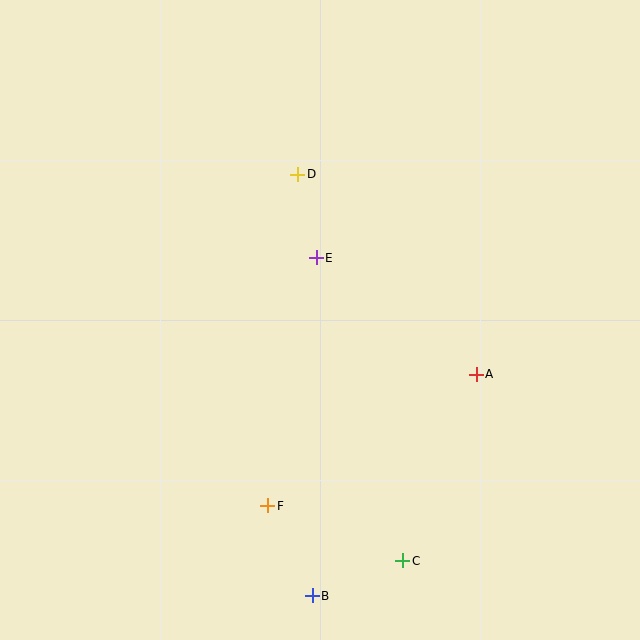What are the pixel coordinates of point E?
Point E is at (316, 258).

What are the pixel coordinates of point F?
Point F is at (268, 506).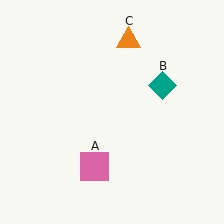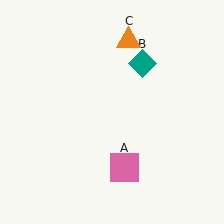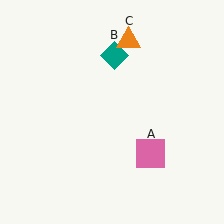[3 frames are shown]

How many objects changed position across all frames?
2 objects changed position: pink square (object A), teal diamond (object B).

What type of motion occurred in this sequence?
The pink square (object A), teal diamond (object B) rotated counterclockwise around the center of the scene.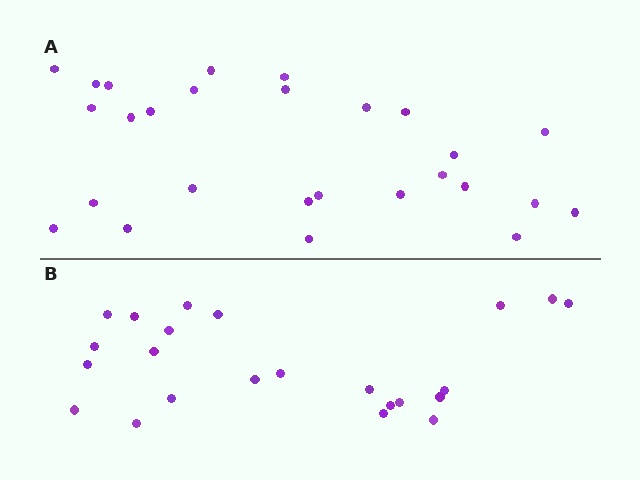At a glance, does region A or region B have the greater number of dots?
Region A (the top region) has more dots.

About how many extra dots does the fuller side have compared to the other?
Region A has about 4 more dots than region B.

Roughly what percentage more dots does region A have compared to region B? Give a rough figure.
About 15% more.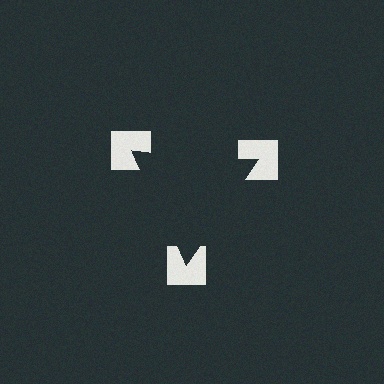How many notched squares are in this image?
There are 3 — one at each vertex of the illusory triangle.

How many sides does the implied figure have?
3 sides.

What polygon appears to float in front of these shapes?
An illusory triangle — its edges are inferred from the aligned wedge cuts in the notched squares, not physically drawn.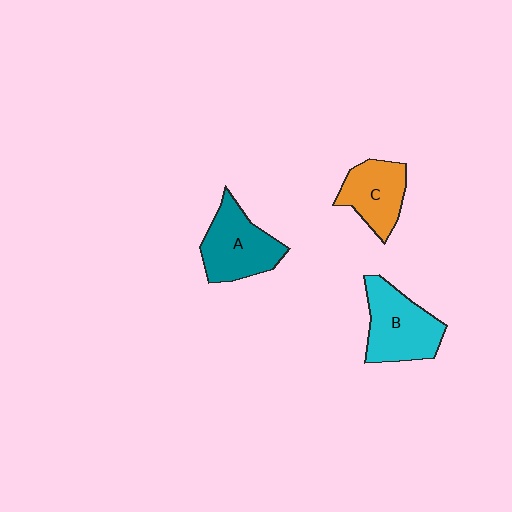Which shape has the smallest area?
Shape C (orange).